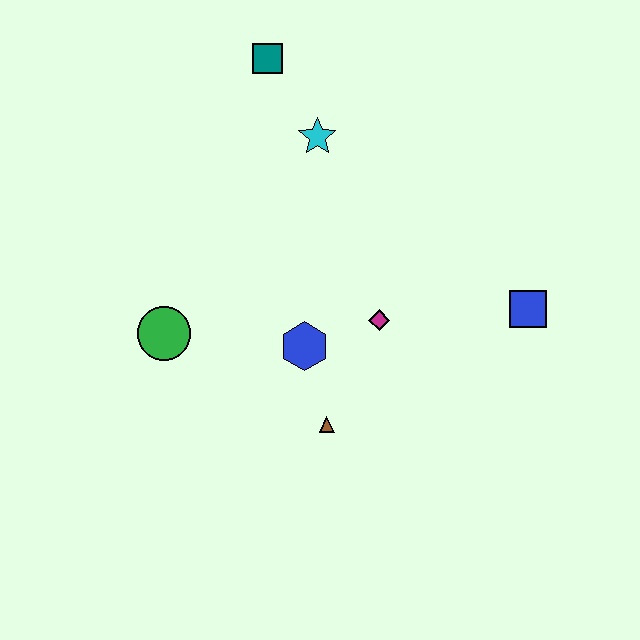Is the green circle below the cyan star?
Yes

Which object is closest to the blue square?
The magenta diamond is closest to the blue square.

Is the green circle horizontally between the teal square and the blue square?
No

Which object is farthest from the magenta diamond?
The teal square is farthest from the magenta diamond.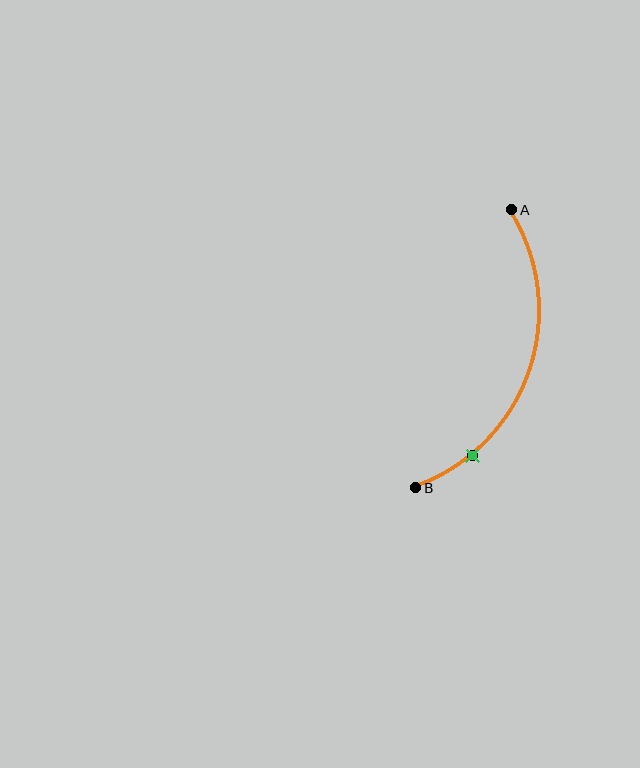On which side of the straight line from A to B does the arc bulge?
The arc bulges to the right of the straight line connecting A and B.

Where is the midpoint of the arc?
The arc midpoint is the point on the curve farthest from the straight line joining A and B. It sits to the right of that line.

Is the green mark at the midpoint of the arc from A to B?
No. The green mark lies on the arc but is closer to endpoint B. The arc midpoint would be at the point on the curve equidistant along the arc from both A and B.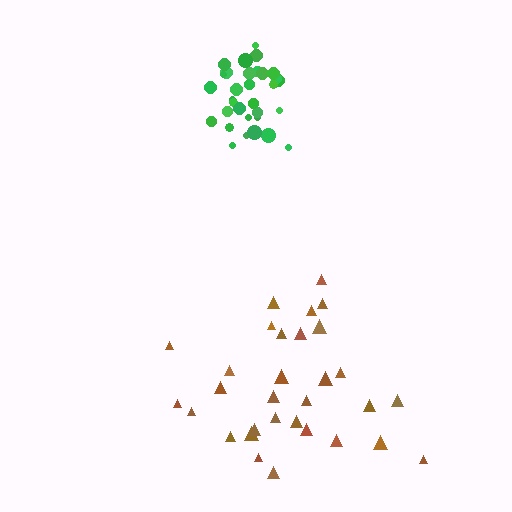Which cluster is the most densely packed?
Green.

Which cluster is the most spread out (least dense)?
Brown.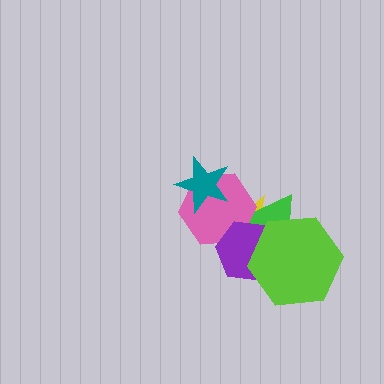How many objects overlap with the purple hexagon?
4 objects overlap with the purple hexagon.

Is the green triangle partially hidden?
Yes, it is partially covered by another shape.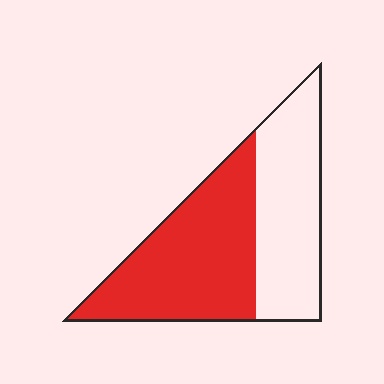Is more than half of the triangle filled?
Yes.